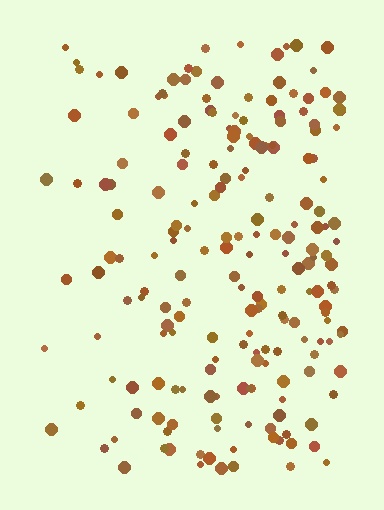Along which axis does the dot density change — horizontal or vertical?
Horizontal.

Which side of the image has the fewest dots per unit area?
The left.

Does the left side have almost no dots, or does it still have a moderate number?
Still a moderate number, just noticeably fewer than the right.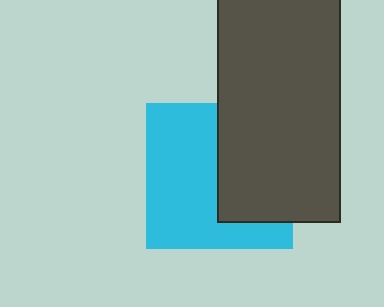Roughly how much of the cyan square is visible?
About half of it is visible (roughly 58%).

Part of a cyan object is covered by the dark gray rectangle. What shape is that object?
It is a square.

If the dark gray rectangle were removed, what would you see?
You would see the complete cyan square.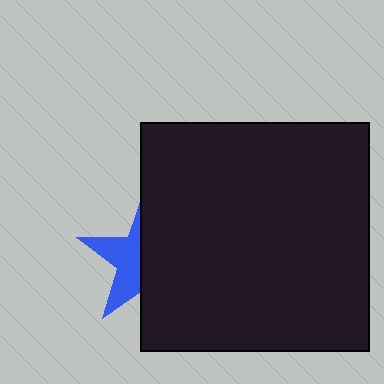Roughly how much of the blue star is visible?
A small part of it is visible (roughly 41%).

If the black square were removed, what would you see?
You would see the complete blue star.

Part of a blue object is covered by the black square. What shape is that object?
It is a star.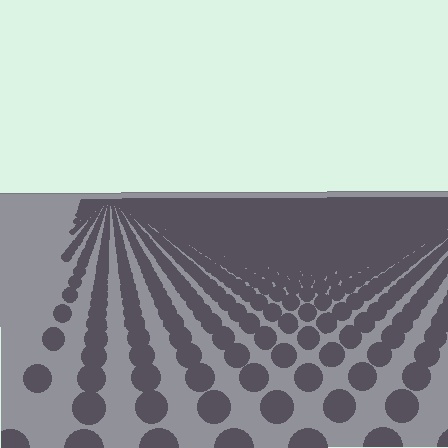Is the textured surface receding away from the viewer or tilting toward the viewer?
The surface is receding away from the viewer. Texture elements get smaller and denser toward the top.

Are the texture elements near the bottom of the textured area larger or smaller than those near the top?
Larger. Near the bottom, elements are closer to the viewer and appear at a bigger on-screen size.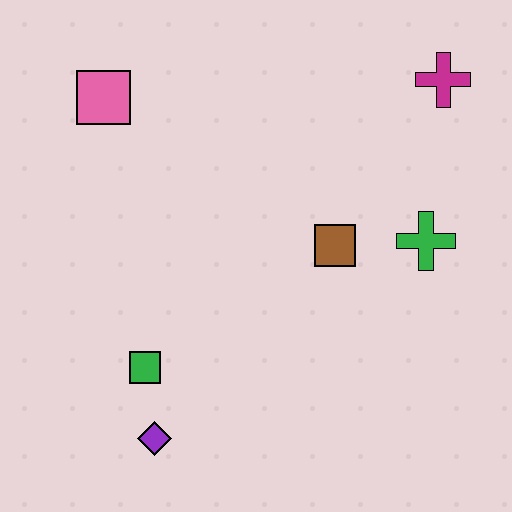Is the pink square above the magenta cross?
No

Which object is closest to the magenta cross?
The green cross is closest to the magenta cross.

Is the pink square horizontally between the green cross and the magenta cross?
No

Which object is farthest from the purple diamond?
The magenta cross is farthest from the purple diamond.